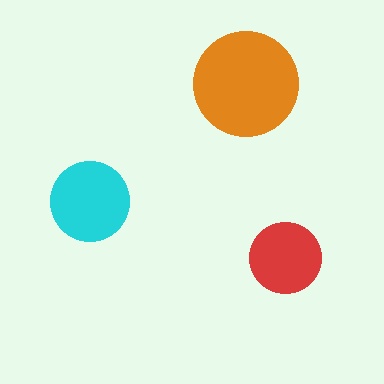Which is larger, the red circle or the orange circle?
The orange one.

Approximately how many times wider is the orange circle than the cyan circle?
About 1.5 times wider.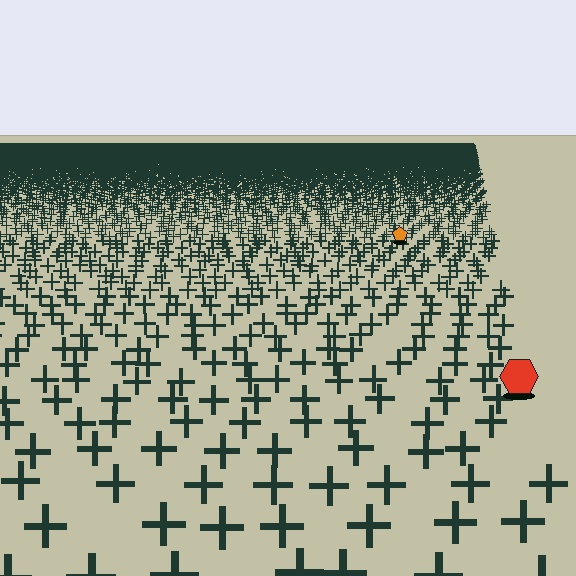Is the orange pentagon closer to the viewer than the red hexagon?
No. The red hexagon is closer — you can tell from the texture gradient: the ground texture is coarser near it.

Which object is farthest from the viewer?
The orange pentagon is farthest from the viewer. It appears smaller and the ground texture around it is denser.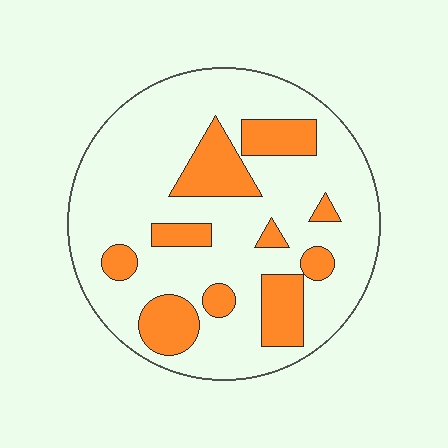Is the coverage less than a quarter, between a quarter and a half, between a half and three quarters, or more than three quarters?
Less than a quarter.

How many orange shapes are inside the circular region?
10.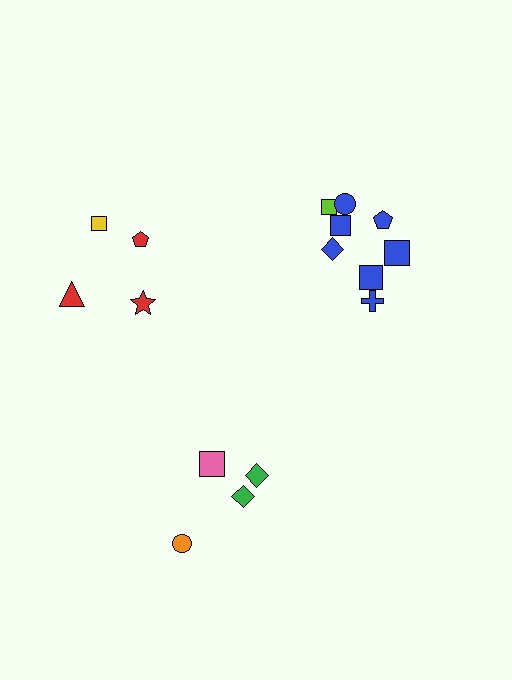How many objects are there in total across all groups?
There are 16 objects.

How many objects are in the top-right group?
There are 8 objects.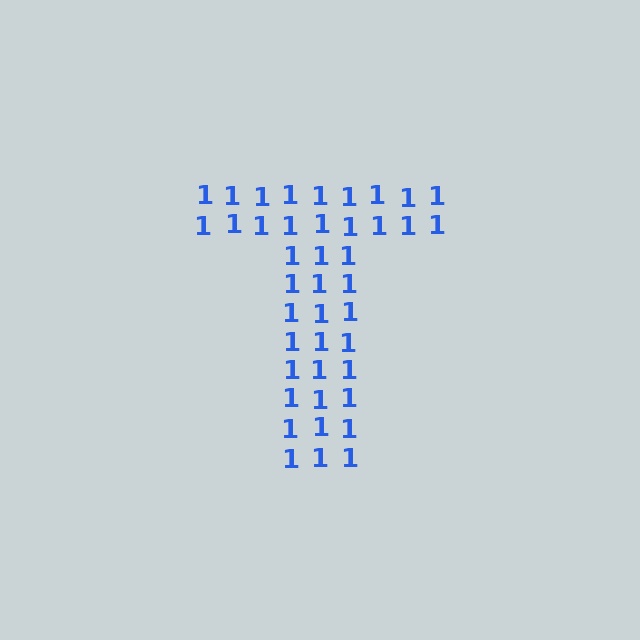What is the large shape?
The large shape is the letter T.